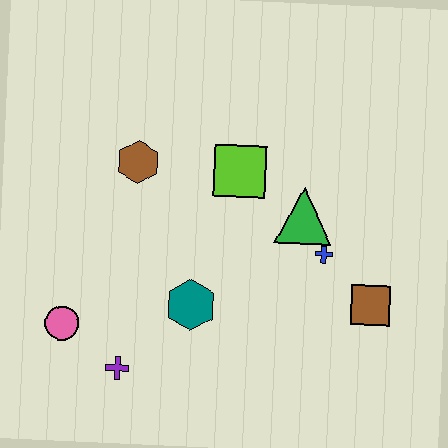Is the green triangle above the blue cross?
Yes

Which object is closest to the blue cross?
The green triangle is closest to the blue cross.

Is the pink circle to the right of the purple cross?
No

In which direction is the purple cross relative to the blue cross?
The purple cross is to the left of the blue cross.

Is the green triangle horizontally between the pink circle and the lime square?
No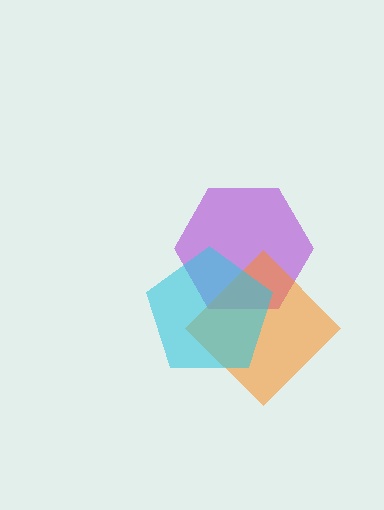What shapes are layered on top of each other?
The layered shapes are: a purple hexagon, an orange diamond, a cyan pentagon.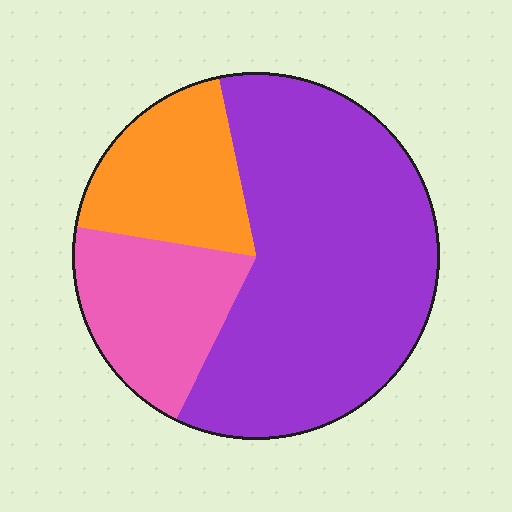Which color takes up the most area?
Purple, at roughly 60%.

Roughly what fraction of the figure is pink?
Pink covers roughly 20% of the figure.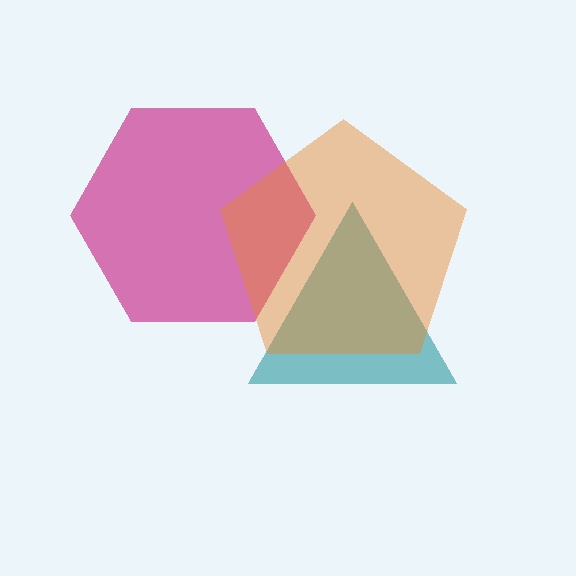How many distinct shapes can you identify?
There are 3 distinct shapes: a magenta hexagon, a teal triangle, an orange pentagon.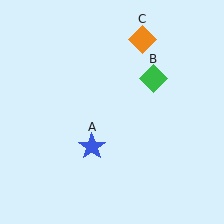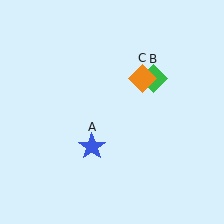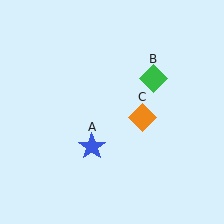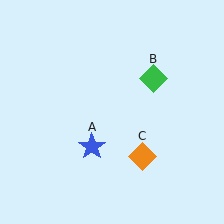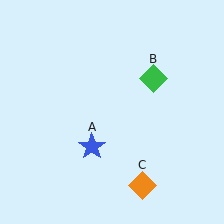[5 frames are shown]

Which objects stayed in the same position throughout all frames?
Blue star (object A) and green diamond (object B) remained stationary.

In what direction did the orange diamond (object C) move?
The orange diamond (object C) moved down.